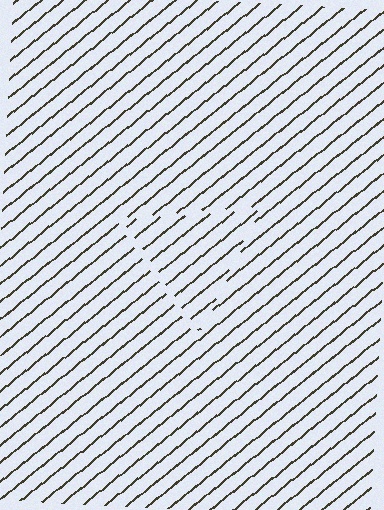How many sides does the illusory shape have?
3 sides — the line-ends trace a triangle.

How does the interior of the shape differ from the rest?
The interior of the shape contains the same grating, shifted by half a period — the contour is defined by the phase discontinuity where line-ends from the inner and outer gratings abut.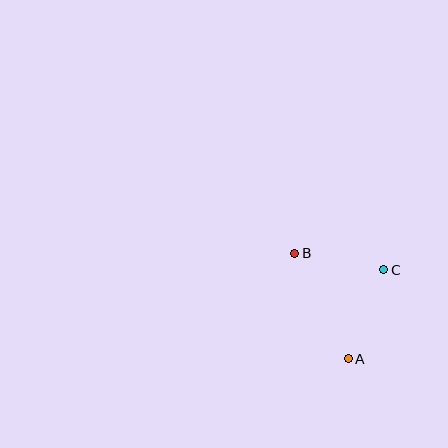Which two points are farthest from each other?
Points A and B are farthest from each other.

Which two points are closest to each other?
Points B and C are closest to each other.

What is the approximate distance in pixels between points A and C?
The distance between A and C is approximately 96 pixels.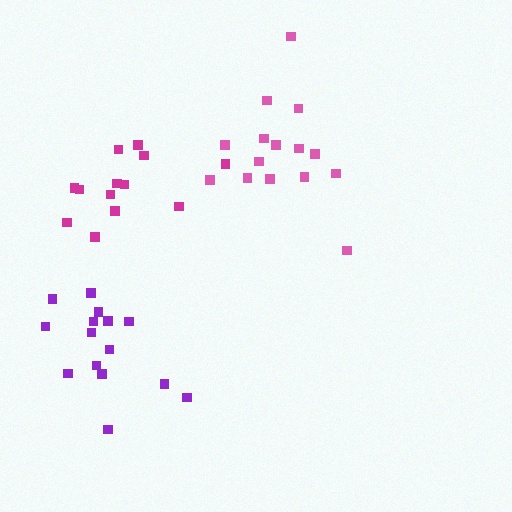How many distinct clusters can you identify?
There are 3 distinct clusters.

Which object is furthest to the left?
The magenta cluster is leftmost.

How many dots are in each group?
Group 1: 15 dots, Group 2: 15 dots, Group 3: 13 dots (43 total).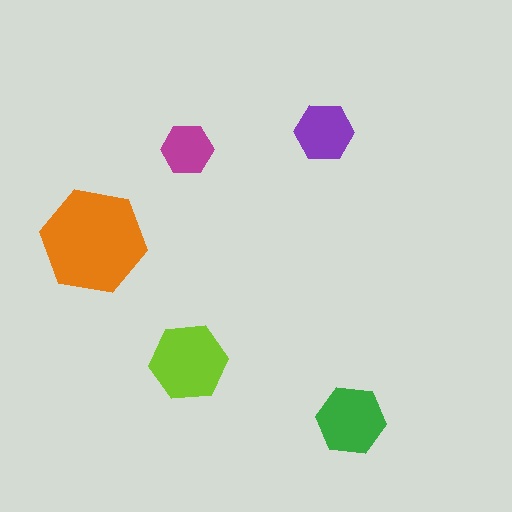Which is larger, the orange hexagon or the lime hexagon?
The orange one.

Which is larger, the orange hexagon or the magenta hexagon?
The orange one.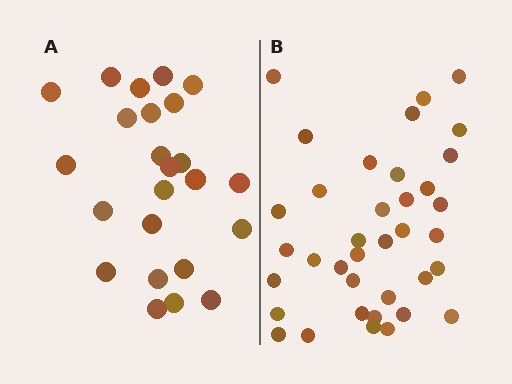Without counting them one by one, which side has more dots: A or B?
Region B (the right region) has more dots.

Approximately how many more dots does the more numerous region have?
Region B has approximately 15 more dots than region A.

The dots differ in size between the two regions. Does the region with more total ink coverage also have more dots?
No. Region A has more total ink coverage because its dots are larger, but region B actually contains more individual dots. Total area can be misleading — the number of items is what matters here.